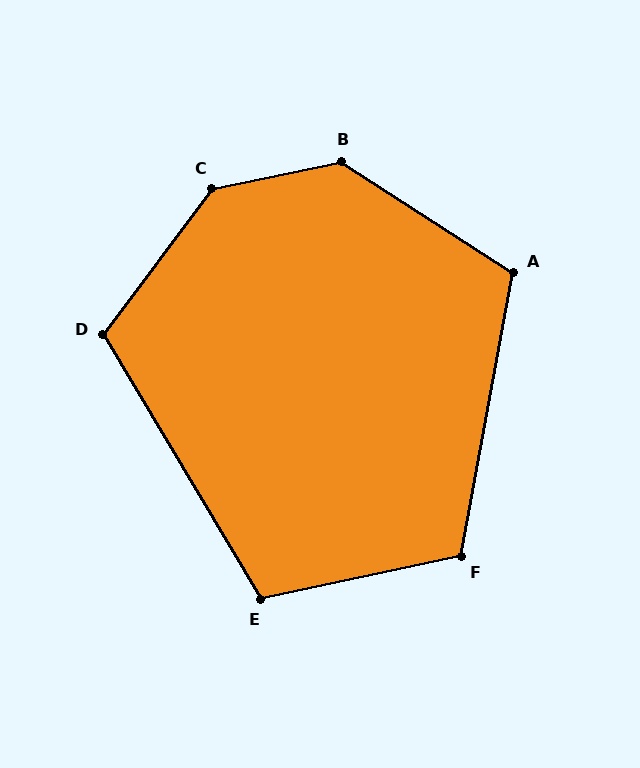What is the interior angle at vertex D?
Approximately 112 degrees (obtuse).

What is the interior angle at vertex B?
Approximately 135 degrees (obtuse).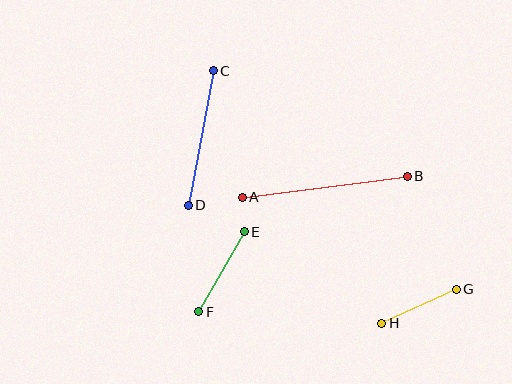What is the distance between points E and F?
The distance is approximately 92 pixels.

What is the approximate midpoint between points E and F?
The midpoint is at approximately (221, 272) pixels.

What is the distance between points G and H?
The distance is approximately 82 pixels.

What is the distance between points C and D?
The distance is approximately 137 pixels.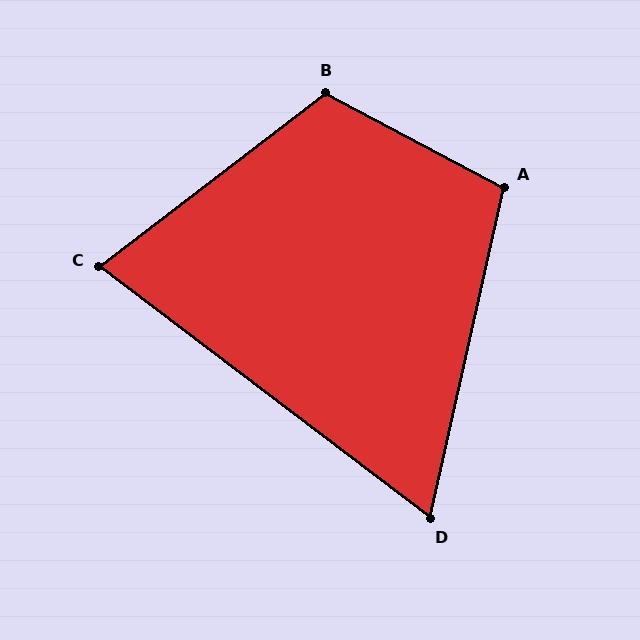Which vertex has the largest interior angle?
B, at approximately 115 degrees.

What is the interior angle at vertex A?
Approximately 105 degrees (obtuse).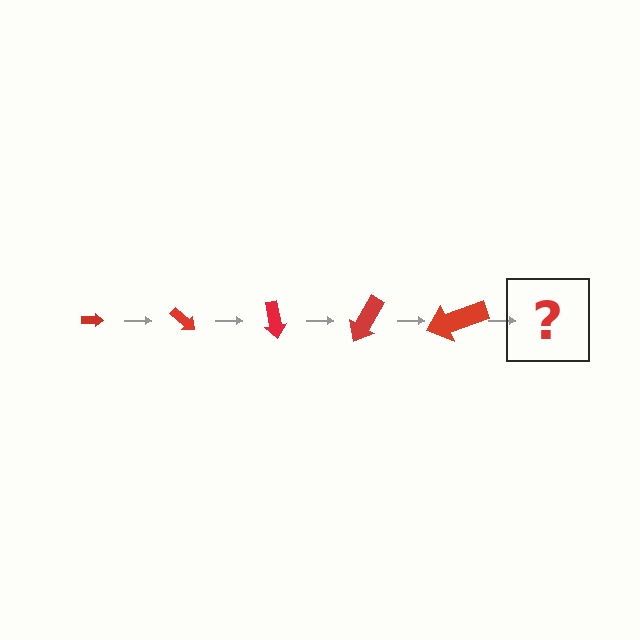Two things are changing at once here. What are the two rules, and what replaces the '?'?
The two rules are that the arrow grows larger each step and it rotates 40 degrees each step. The '?' should be an arrow, larger than the previous one and rotated 200 degrees from the start.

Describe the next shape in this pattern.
It should be an arrow, larger than the previous one and rotated 200 degrees from the start.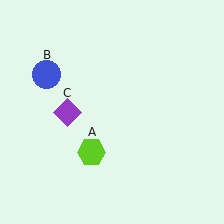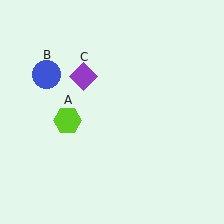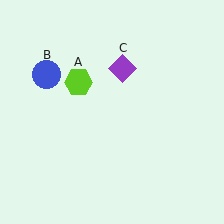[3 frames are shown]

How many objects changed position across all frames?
2 objects changed position: lime hexagon (object A), purple diamond (object C).